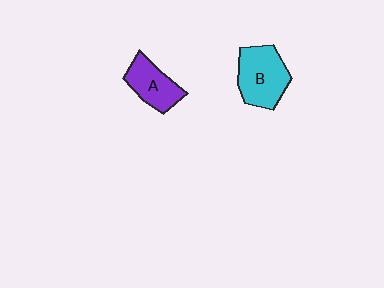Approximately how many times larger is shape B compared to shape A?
Approximately 1.3 times.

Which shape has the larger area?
Shape B (cyan).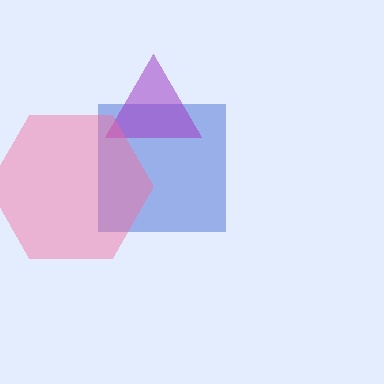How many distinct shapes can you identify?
There are 3 distinct shapes: a blue square, a purple triangle, a pink hexagon.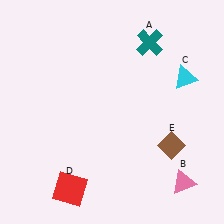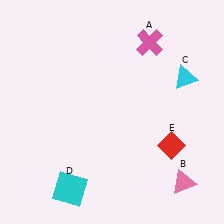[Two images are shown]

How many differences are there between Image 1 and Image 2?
There are 3 differences between the two images.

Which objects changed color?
A changed from teal to pink. D changed from red to cyan. E changed from brown to red.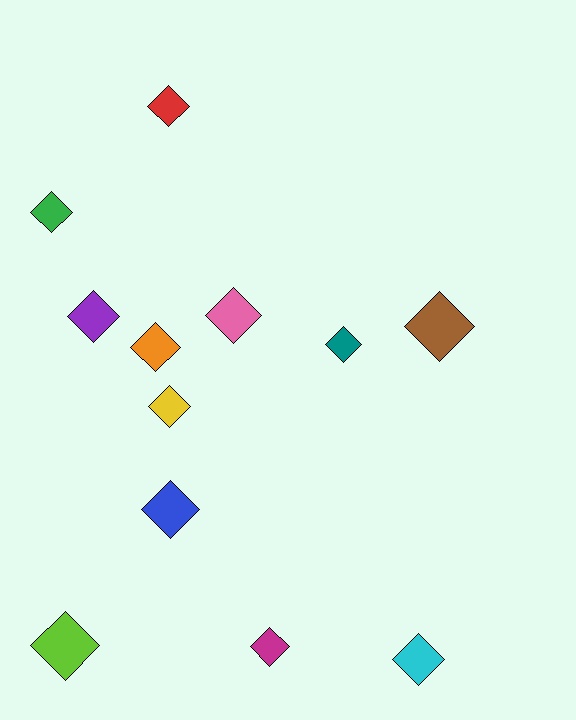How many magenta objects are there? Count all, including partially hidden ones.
There is 1 magenta object.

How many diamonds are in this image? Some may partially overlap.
There are 12 diamonds.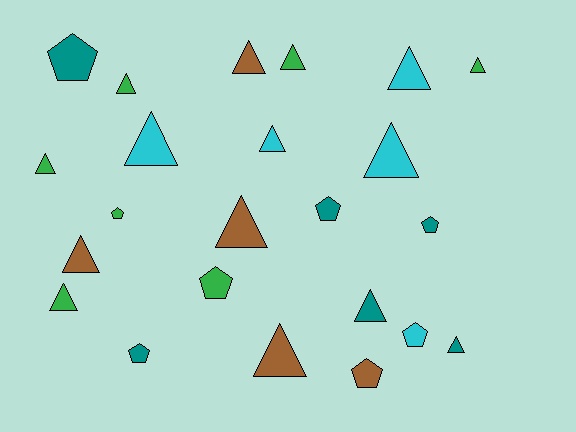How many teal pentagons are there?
There are 4 teal pentagons.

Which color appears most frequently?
Green, with 7 objects.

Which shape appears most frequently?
Triangle, with 15 objects.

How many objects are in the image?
There are 23 objects.